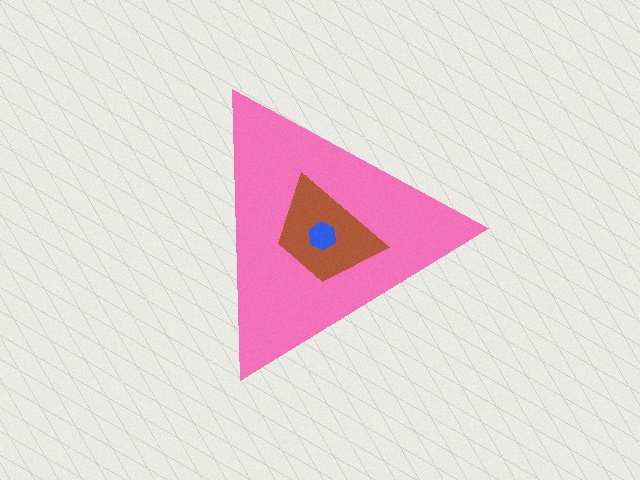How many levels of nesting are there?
3.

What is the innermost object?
The blue hexagon.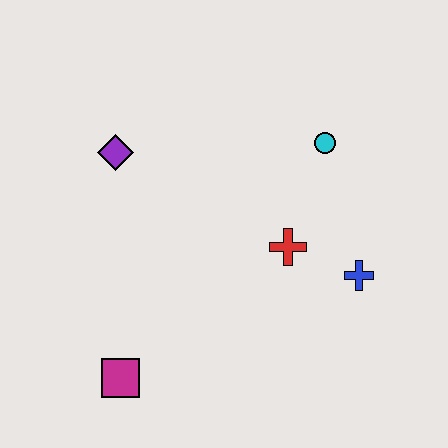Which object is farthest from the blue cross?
The purple diamond is farthest from the blue cross.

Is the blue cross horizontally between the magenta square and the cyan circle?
No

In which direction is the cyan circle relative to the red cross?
The cyan circle is above the red cross.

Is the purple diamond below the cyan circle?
Yes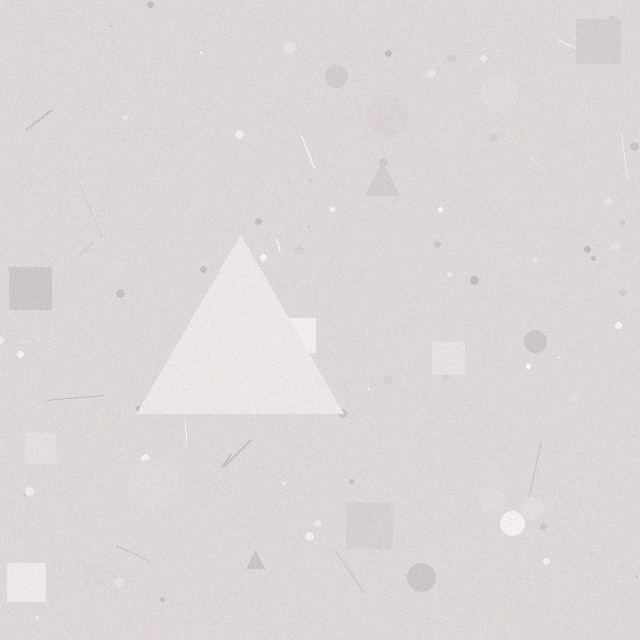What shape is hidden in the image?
A triangle is hidden in the image.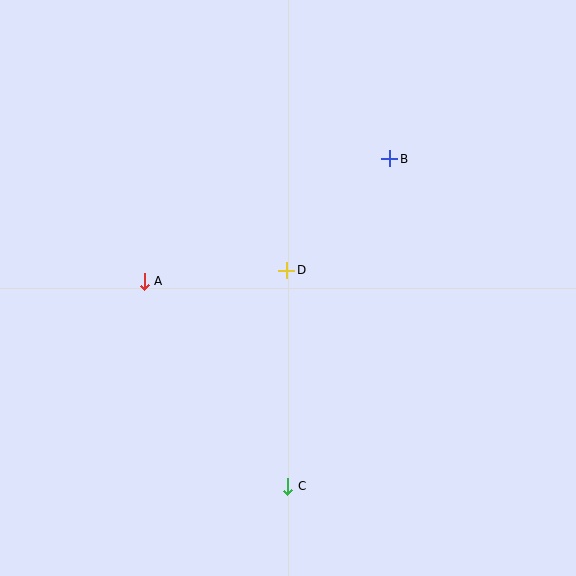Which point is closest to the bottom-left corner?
Point C is closest to the bottom-left corner.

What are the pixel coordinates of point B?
Point B is at (390, 159).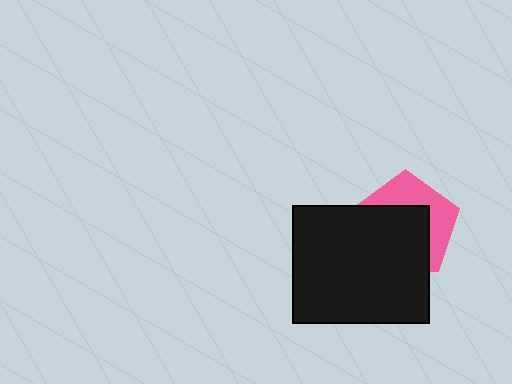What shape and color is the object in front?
The object in front is a black rectangle.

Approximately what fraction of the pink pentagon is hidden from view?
Roughly 59% of the pink pentagon is hidden behind the black rectangle.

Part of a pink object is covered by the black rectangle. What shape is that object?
It is a pentagon.